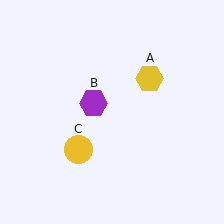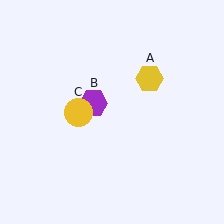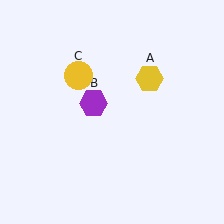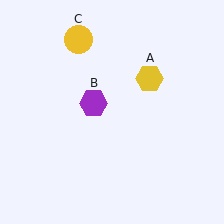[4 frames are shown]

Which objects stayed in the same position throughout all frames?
Yellow hexagon (object A) and purple hexagon (object B) remained stationary.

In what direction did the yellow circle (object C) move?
The yellow circle (object C) moved up.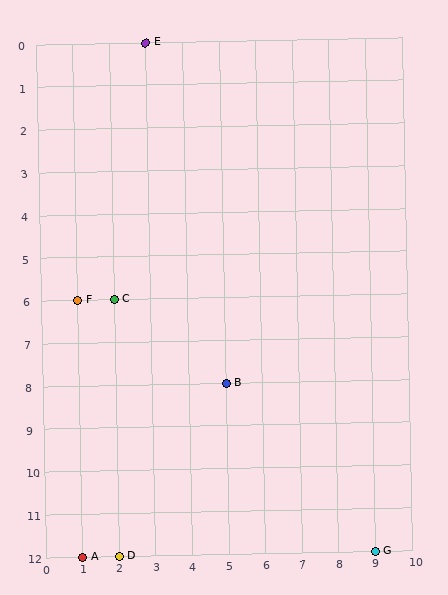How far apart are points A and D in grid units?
Points A and D are 1 column apart.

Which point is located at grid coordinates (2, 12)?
Point D is at (2, 12).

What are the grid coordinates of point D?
Point D is at grid coordinates (2, 12).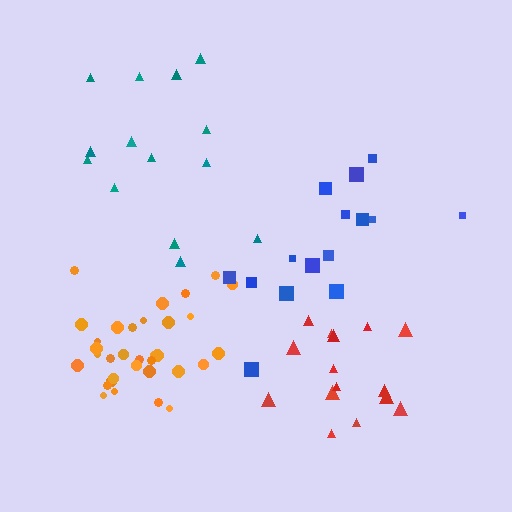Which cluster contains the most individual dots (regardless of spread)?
Orange (33).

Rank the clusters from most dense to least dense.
orange, red, blue, teal.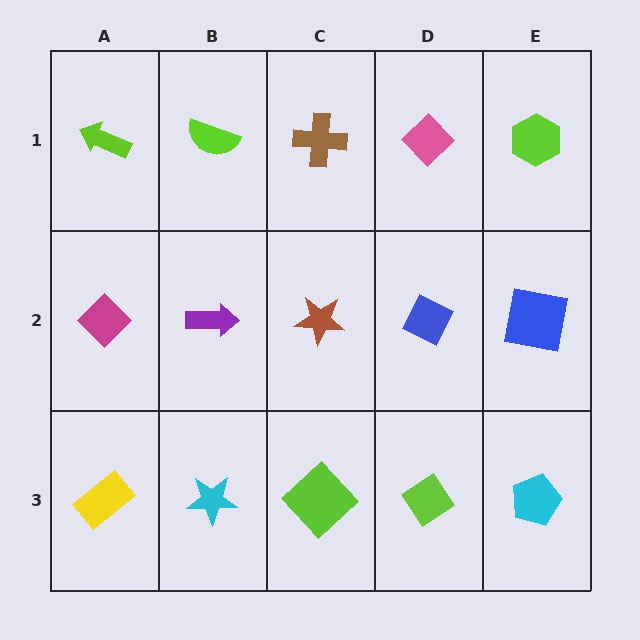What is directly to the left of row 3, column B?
A yellow rectangle.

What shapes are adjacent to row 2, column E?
A lime hexagon (row 1, column E), a cyan pentagon (row 3, column E), a blue diamond (row 2, column D).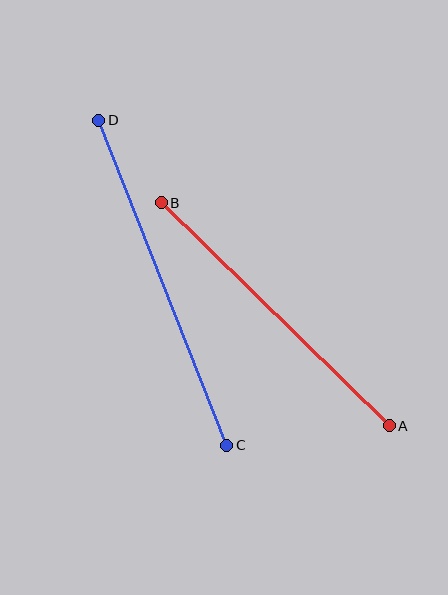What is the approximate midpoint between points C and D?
The midpoint is at approximately (163, 283) pixels.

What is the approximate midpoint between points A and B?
The midpoint is at approximately (275, 314) pixels.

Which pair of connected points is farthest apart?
Points C and D are farthest apart.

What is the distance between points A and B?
The distance is approximately 319 pixels.